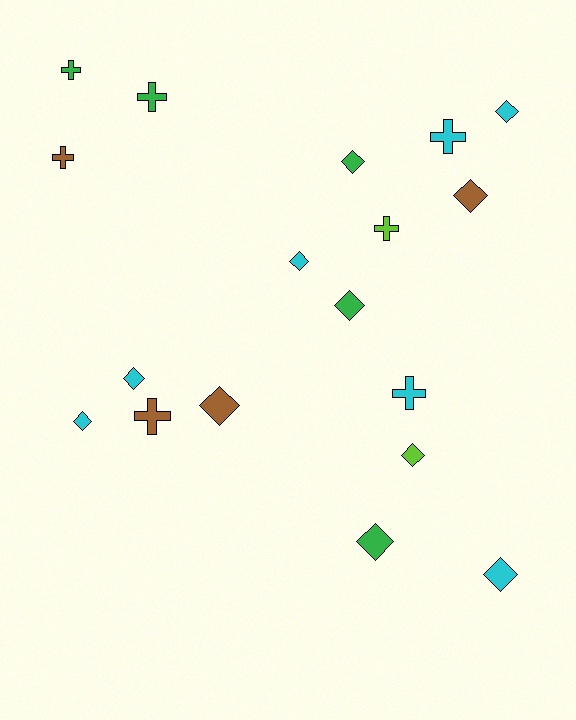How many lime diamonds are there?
There is 1 lime diamond.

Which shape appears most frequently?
Diamond, with 11 objects.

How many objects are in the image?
There are 18 objects.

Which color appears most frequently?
Cyan, with 7 objects.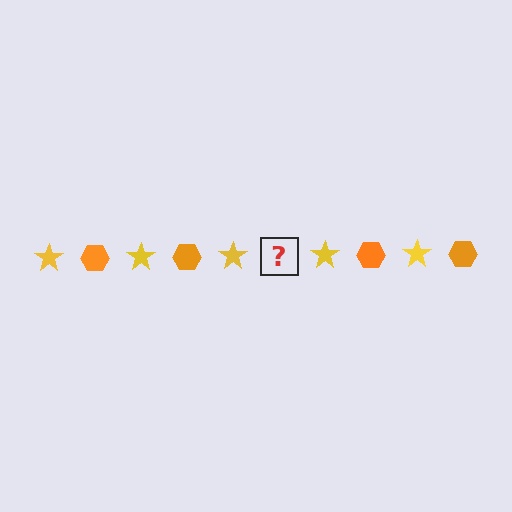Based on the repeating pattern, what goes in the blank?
The blank should be an orange hexagon.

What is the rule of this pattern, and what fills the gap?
The rule is that the pattern alternates between yellow star and orange hexagon. The gap should be filled with an orange hexagon.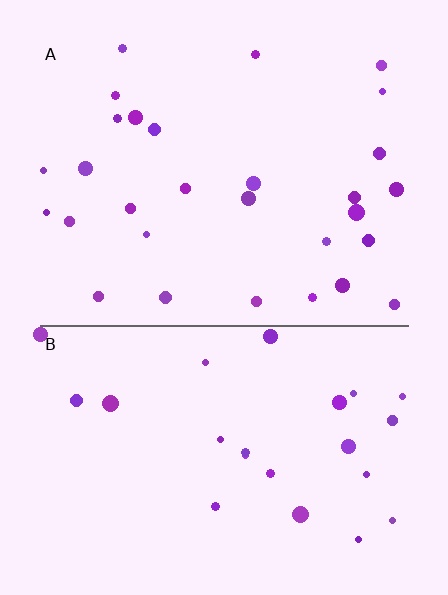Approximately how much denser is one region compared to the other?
Approximately 1.2× — region A over region B.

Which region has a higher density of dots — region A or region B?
A (the top).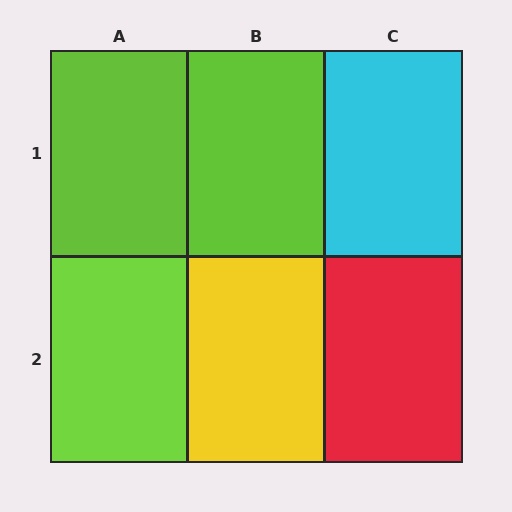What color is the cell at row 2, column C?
Red.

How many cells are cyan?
1 cell is cyan.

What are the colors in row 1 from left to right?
Lime, lime, cyan.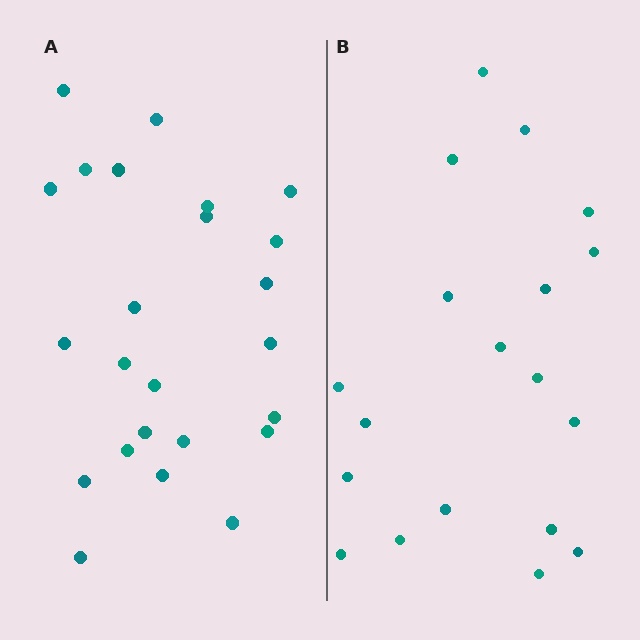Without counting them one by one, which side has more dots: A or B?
Region A (the left region) has more dots.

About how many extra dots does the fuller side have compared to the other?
Region A has about 5 more dots than region B.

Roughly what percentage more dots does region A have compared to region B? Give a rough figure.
About 25% more.